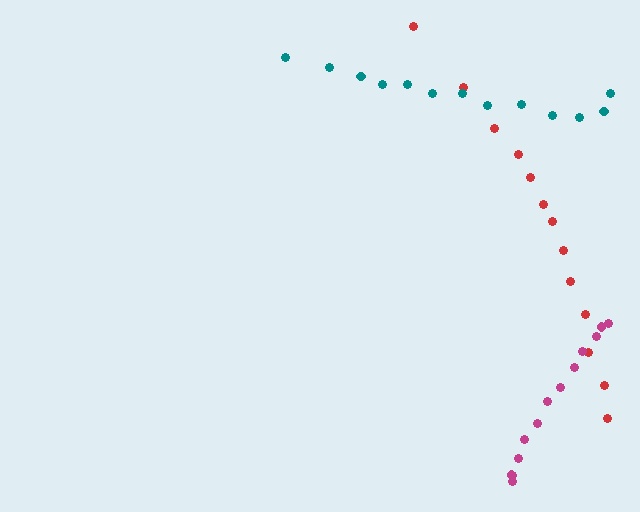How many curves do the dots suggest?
There are 3 distinct paths.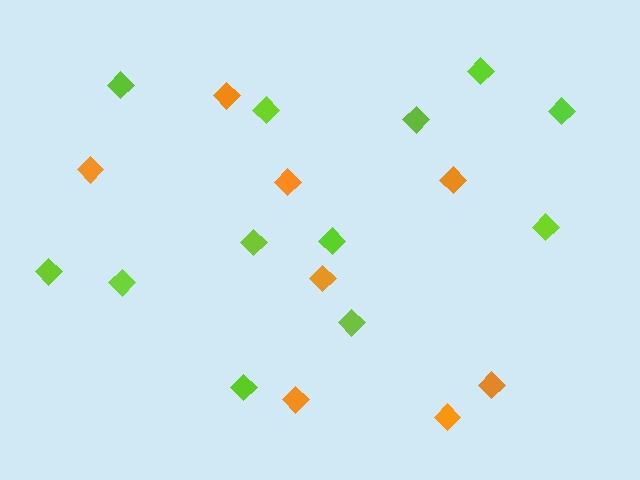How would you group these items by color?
There are 2 groups: one group of orange diamonds (8) and one group of lime diamonds (12).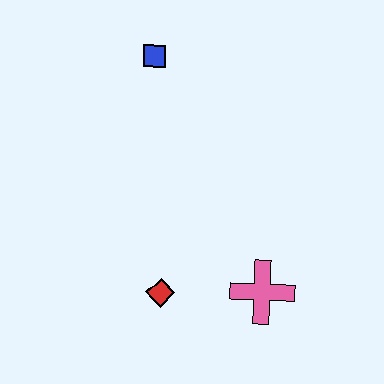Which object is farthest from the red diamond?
The blue square is farthest from the red diamond.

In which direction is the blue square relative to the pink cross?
The blue square is above the pink cross.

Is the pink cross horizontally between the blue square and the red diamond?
No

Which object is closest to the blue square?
The red diamond is closest to the blue square.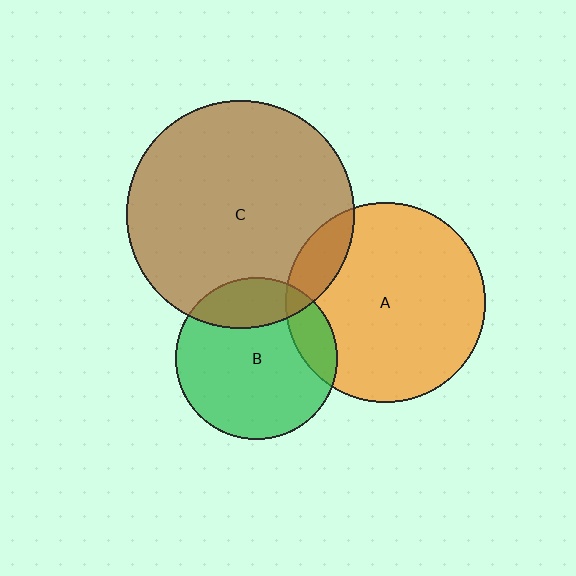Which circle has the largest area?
Circle C (brown).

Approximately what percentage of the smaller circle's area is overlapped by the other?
Approximately 20%.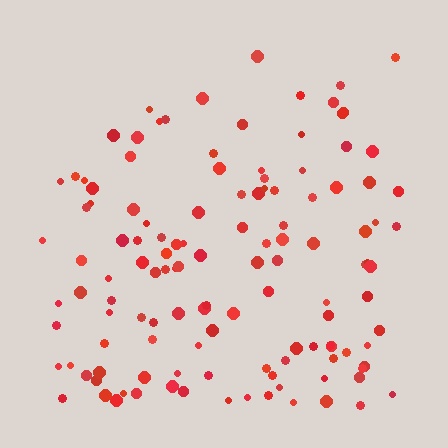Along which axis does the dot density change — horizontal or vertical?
Vertical.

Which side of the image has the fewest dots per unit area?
The top.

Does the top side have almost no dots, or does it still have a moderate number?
Still a moderate number, just noticeably fewer than the bottom.